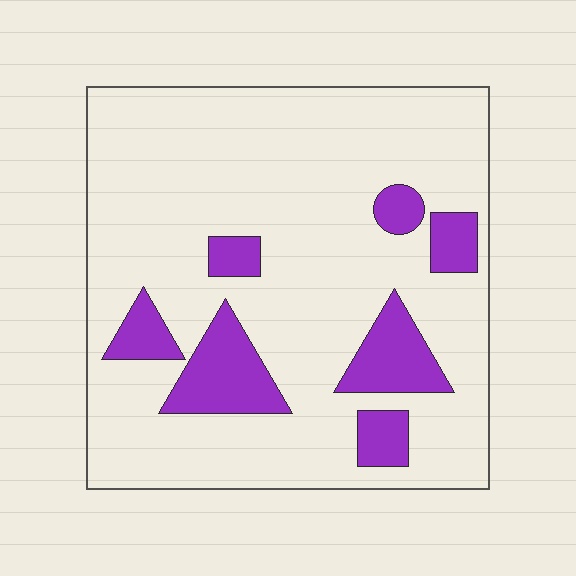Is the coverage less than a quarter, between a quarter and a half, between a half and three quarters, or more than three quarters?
Less than a quarter.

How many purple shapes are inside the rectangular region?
7.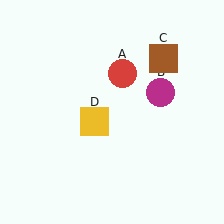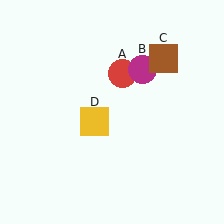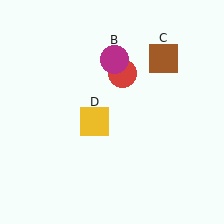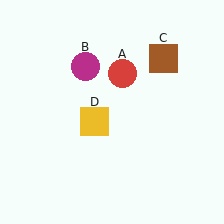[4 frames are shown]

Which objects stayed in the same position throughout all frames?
Red circle (object A) and brown square (object C) and yellow square (object D) remained stationary.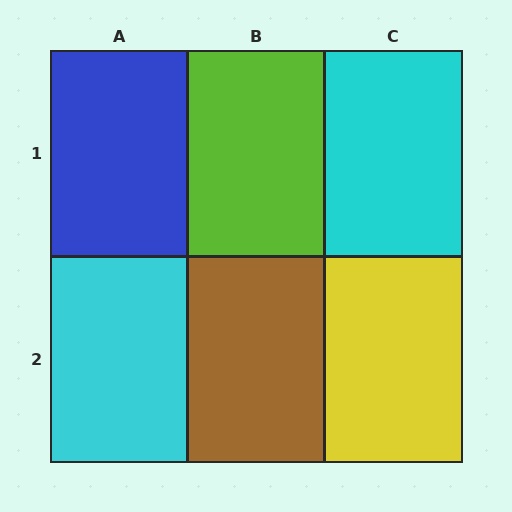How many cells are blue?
1 cell is blue.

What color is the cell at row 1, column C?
Cyan.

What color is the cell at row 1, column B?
Lime.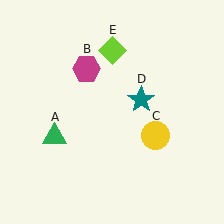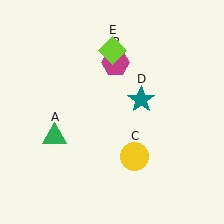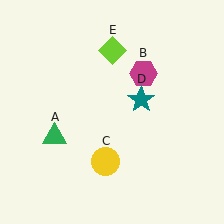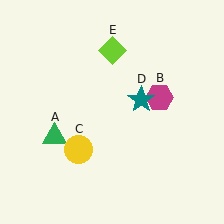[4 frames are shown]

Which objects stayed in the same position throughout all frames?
Green triangle (object A) and teal star (object D) and lime diamond (object E) remained stationary.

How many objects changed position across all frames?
2 objects changed position: magenta hexagon (object B), yellow circle (object C).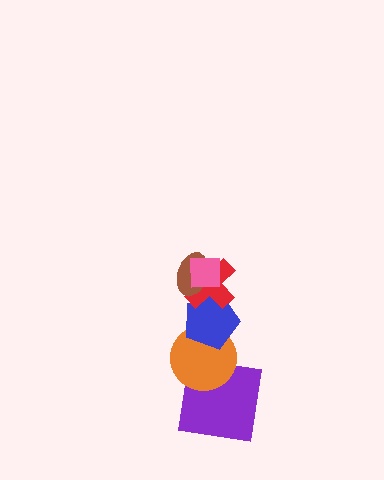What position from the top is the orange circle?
The orange circle is 5th from the top.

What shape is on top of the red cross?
The brown ellipse is on top of the red cross.